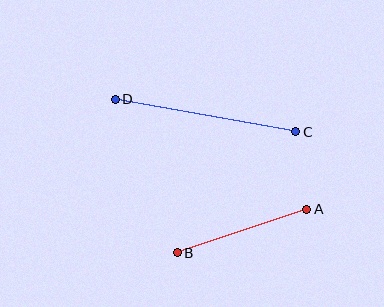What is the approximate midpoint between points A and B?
The midpoint is at approximately (242, 231) pixels.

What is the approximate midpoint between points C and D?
The midpoint is at approximately (205, 116) pixels.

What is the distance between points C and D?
The distance is approximately 183 pixels.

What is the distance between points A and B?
The distance is approximately 137 pixels.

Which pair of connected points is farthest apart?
Points C and D are farthest apart.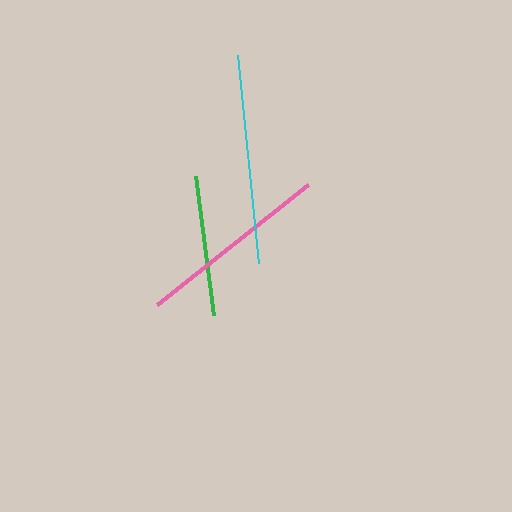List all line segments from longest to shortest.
From longest to shortest: cyan, pink, green.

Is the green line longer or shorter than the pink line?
The pink line is longer than the green line.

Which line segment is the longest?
The cyan line is the longest at approximately 208 pixels.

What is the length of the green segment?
The green segment is approximately 140 pixels long.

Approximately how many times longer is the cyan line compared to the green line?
The cyan line is approximately 1.5 times the length of the green line.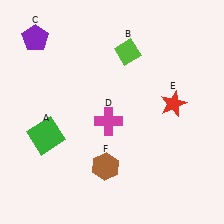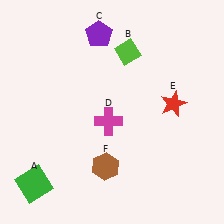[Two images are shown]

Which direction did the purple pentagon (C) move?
The purple pentagon (C) moved right.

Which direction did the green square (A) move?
The green square (A) moved down.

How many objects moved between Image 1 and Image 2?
2 objects moved between the two images.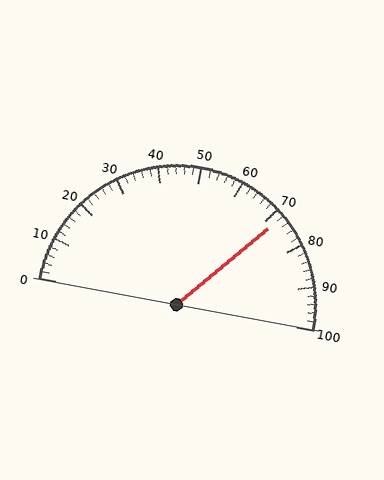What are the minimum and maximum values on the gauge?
The gauge ranges from 0 to 100.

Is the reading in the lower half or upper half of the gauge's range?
The reading is in the upper half of the range (0 to 100).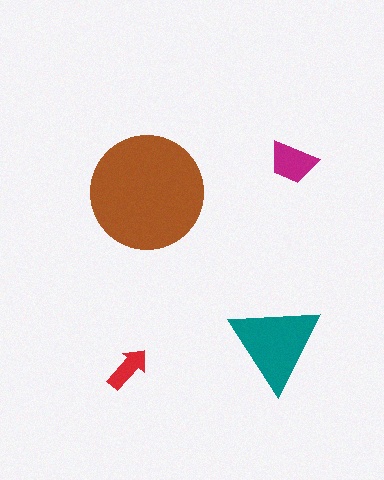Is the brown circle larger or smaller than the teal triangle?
Larger.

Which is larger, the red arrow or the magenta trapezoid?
The magenta trapezoid.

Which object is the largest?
The brown circle.